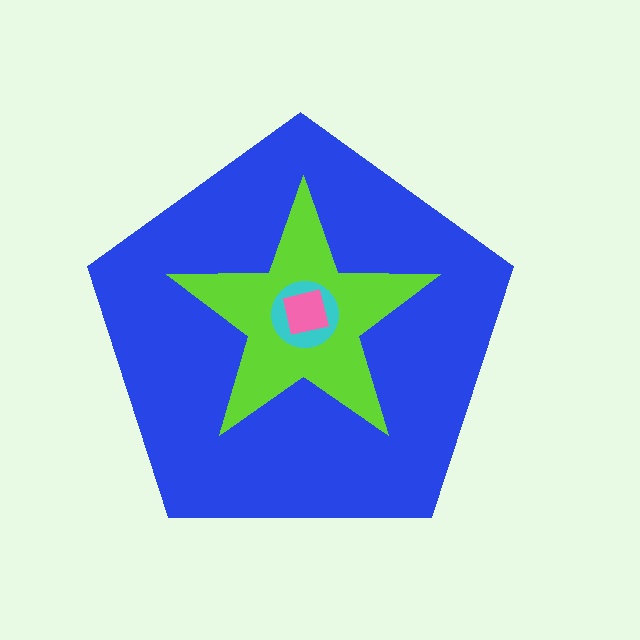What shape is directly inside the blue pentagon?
The lime star.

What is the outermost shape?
The blue pentagon.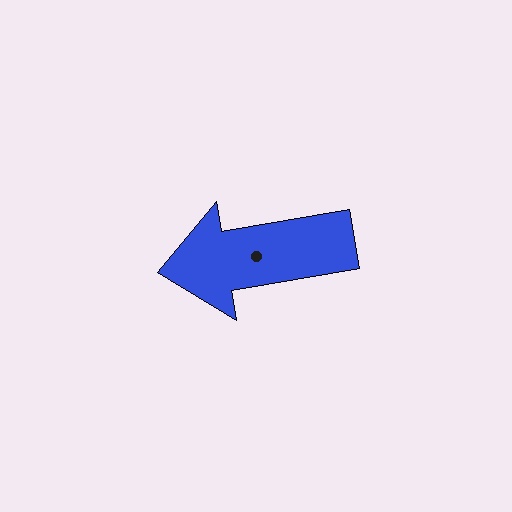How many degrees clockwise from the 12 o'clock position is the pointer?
Approximately 260 degrees.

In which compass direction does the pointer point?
West.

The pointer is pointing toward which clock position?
Roughly 9 o'clock.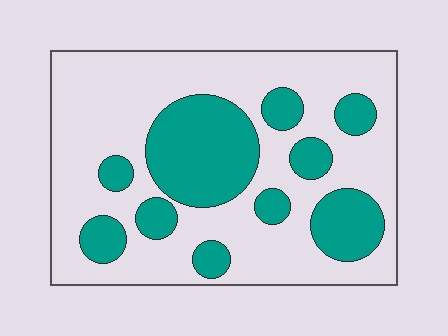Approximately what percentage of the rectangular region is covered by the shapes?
Approximately 30%.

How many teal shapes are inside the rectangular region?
10.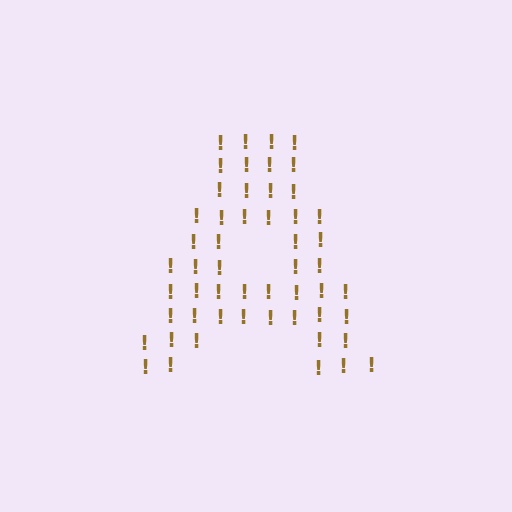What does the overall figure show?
The overall figure shows the letter A.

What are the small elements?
The small elements are exclamation marks.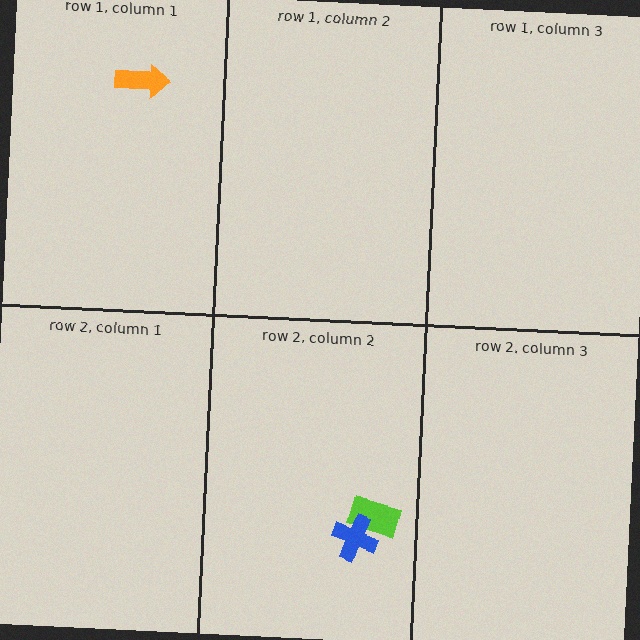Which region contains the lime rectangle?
The row 2, column 2 region.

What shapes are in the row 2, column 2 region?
The lime rectangle, the blue cross.